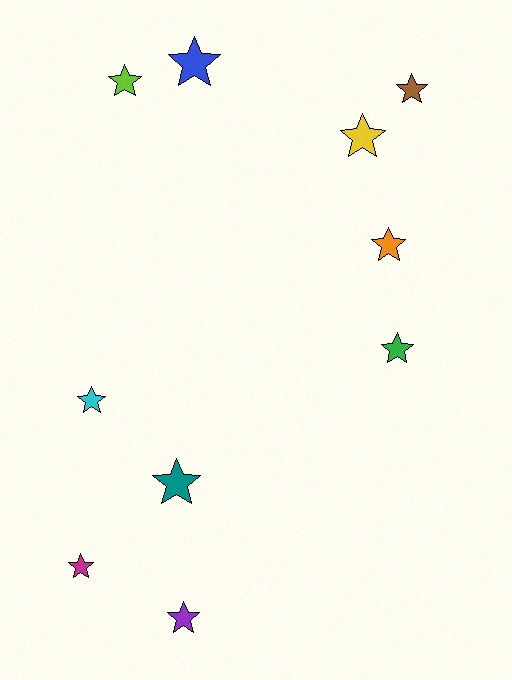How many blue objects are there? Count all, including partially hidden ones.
There is 1 blue object.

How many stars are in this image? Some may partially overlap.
There are 10 stars.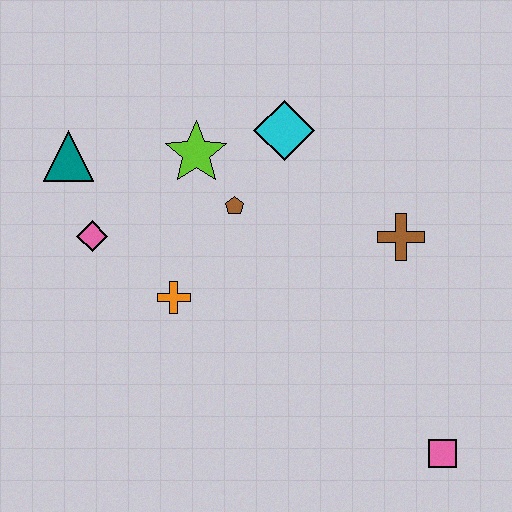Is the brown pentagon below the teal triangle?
Yes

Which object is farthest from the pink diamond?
The pink square is farthest from the pink diamond.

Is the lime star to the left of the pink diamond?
No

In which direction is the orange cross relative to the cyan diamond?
The orange cross is below the cyan diamond.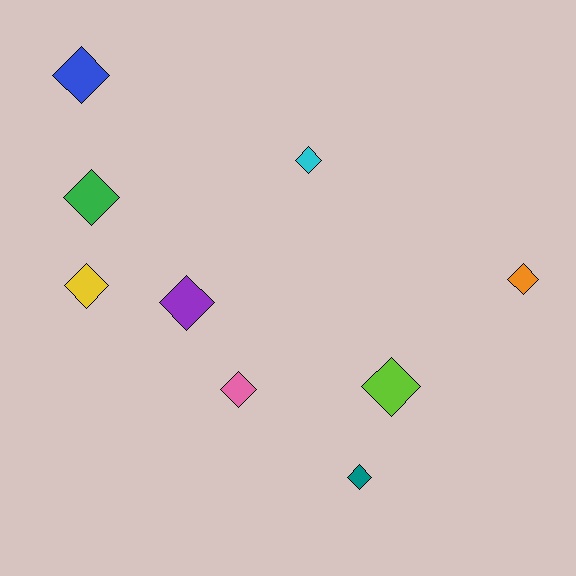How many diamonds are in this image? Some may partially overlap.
There are 9 diamonds.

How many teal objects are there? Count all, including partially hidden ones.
There is 1 teal object.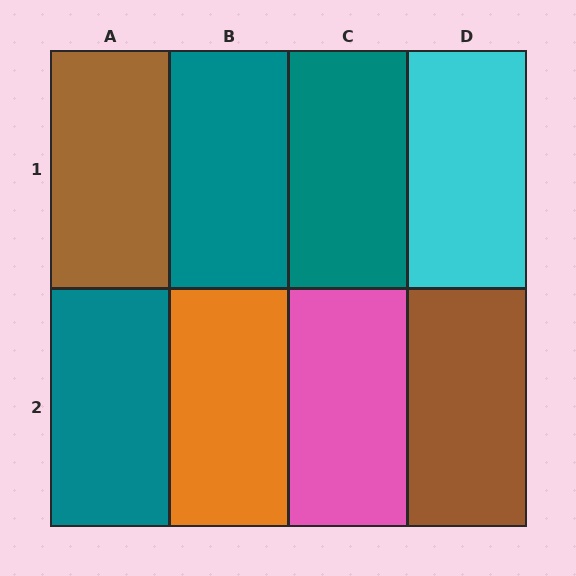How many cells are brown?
2 cells are brown.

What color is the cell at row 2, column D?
Brown.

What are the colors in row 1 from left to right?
Brown, teal, teal, cyan.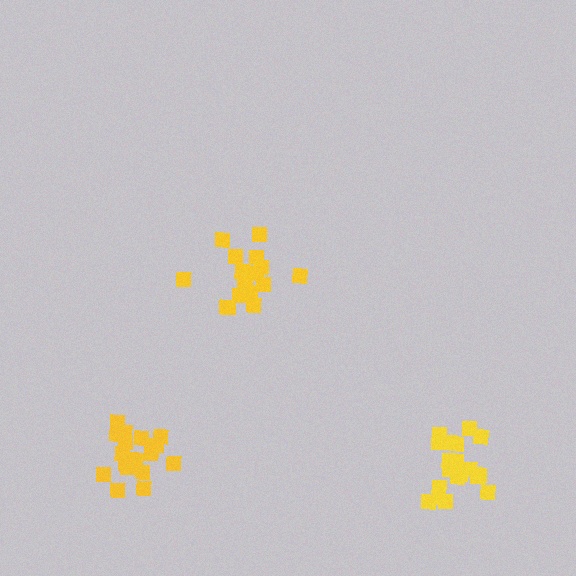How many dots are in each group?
Group 1: 18 dots, Group 2: 17 dots, Group 3: 19 dots (54 total).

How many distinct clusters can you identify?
There are 3 distinct clusters.